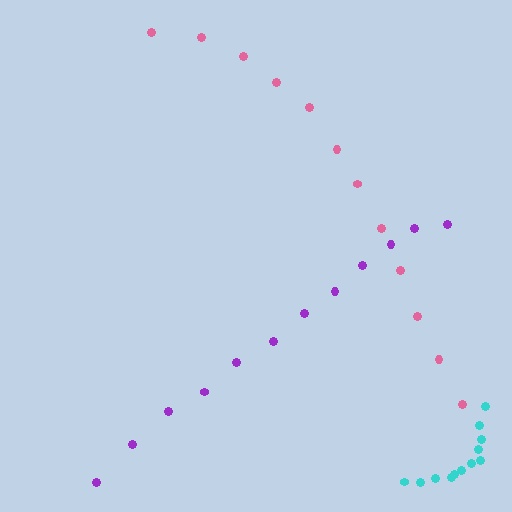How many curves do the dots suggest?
There are 3 distinct paths.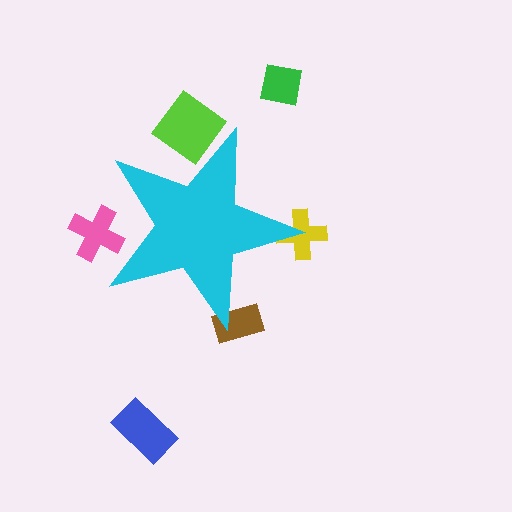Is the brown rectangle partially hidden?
Yes, the brown rectangle is partially hidden behind the cyan star.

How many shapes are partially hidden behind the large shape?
4 shapes are partially hidden.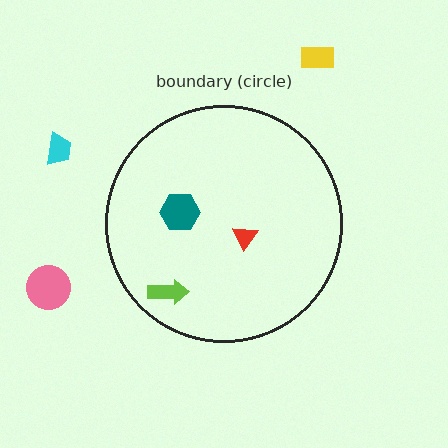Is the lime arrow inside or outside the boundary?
Inside.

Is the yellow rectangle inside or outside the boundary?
Outside.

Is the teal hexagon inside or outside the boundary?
Inside.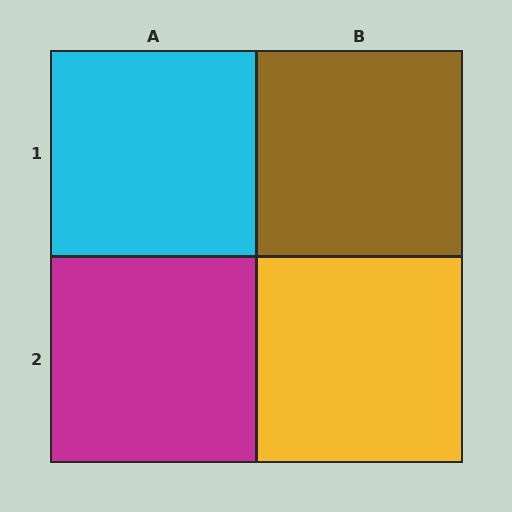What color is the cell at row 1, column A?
Cyan.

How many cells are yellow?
1 cell is yellow.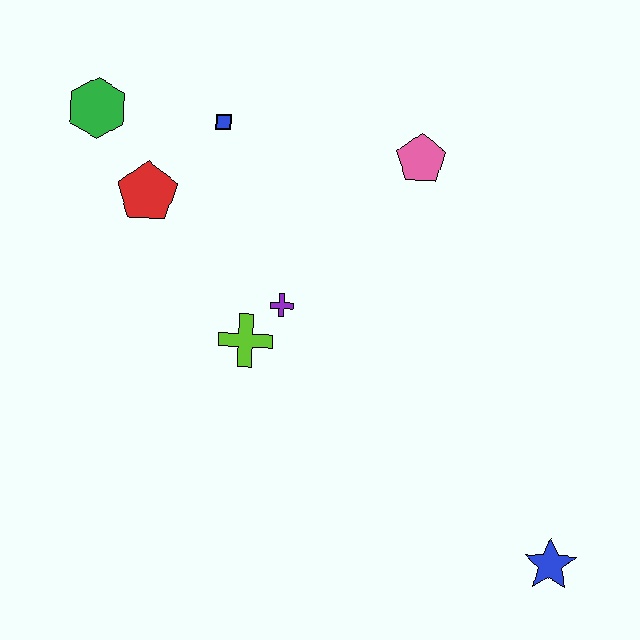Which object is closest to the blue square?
The red pentagon is closest to the blue square.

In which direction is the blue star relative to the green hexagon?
The blue star is to the right of the green hexagon.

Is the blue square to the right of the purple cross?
No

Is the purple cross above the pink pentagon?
No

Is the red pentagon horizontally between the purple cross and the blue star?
No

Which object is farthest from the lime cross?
The blue star is farthest from the lime cross.